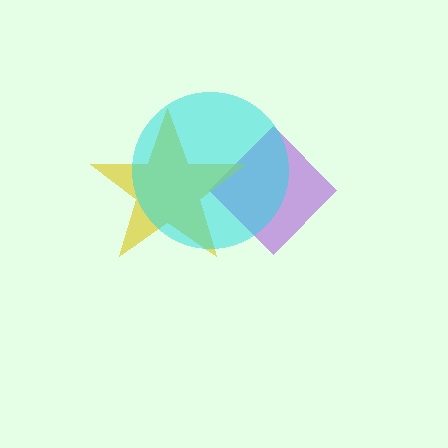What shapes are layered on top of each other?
The layered shapes are: a purple diamond, a yellow star, a cyan circle.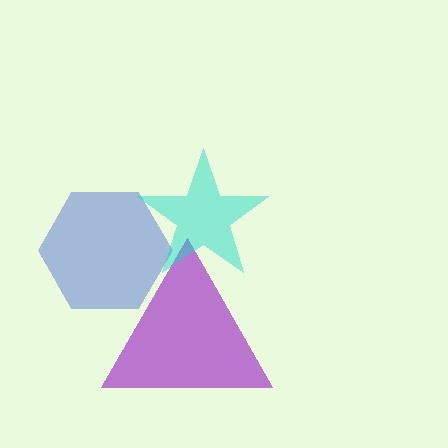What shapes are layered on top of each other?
The layered shapes are: a blue hexagon, a purple triangle, a cyan star.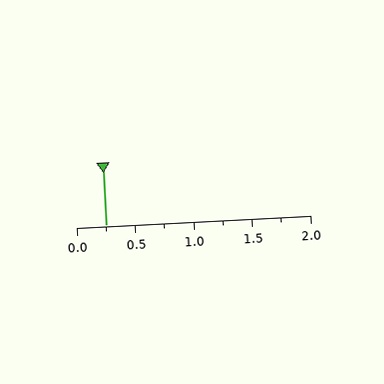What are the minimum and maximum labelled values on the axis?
The axis runs from 0.0 to 2.0.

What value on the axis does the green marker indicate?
The marker indicates approximately 0.25.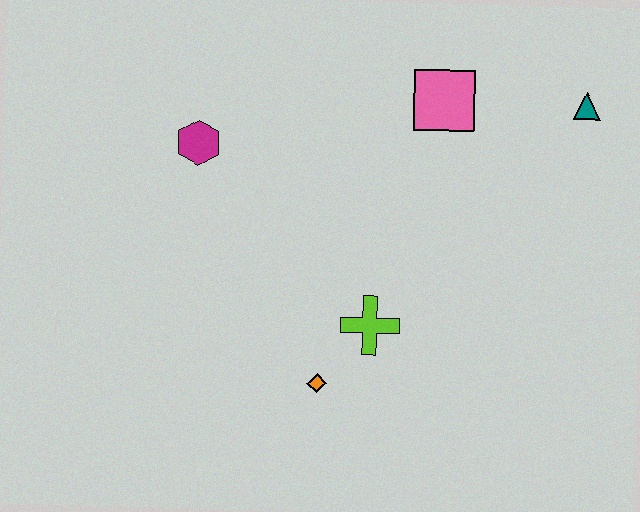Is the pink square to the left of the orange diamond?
No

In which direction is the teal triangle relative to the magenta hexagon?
The teal triangle is to the right of the magenta hexagon.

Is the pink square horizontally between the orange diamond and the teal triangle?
Yes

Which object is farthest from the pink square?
The orange diamond is farthest from the pink square.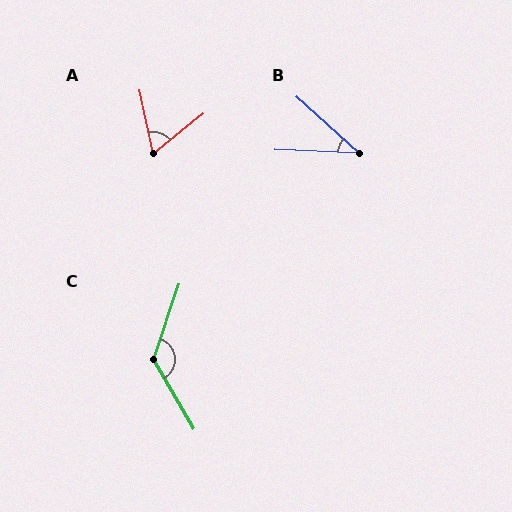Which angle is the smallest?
B, at approximately 40 degrees.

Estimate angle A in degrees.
Approximately 63 degrees.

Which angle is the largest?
C, at approximately 131 degrees.